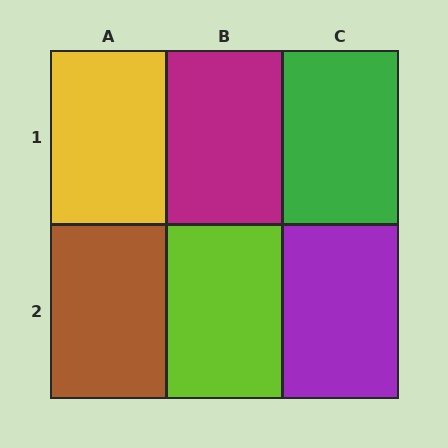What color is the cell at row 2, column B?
Lime.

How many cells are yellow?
1 cell is yellow.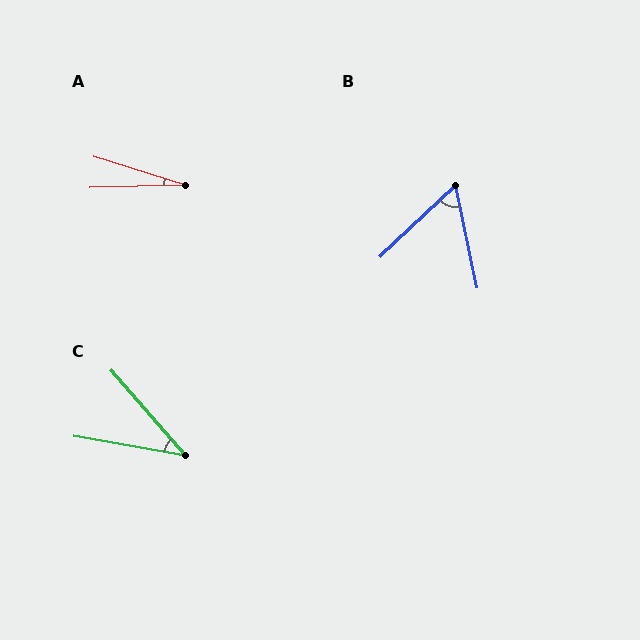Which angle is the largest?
B, at approximately 58 degrees.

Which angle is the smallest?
A, at approximately 19 degrees.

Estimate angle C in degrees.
Approximately 39 degrees.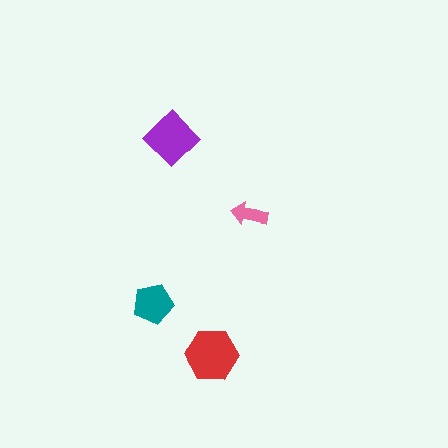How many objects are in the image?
There are 4 objects in the image.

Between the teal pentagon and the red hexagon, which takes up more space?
The red hexagon.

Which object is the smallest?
The pink arrow.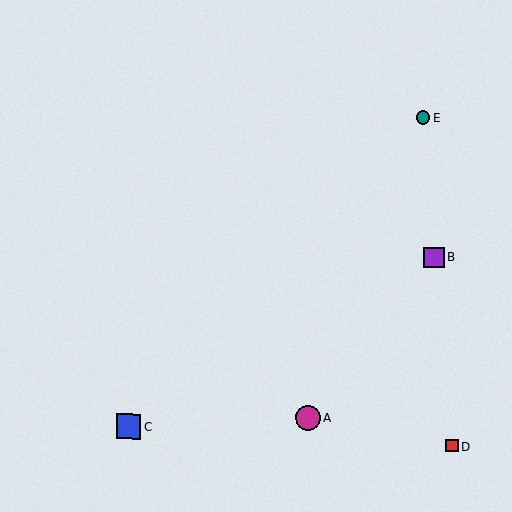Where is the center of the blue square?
The center of the blue square is at (128, 426).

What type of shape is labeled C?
Shape C is a blue square.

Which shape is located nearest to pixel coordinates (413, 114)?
The teal circle (labeled E) at (423, 118) is nearest to that location.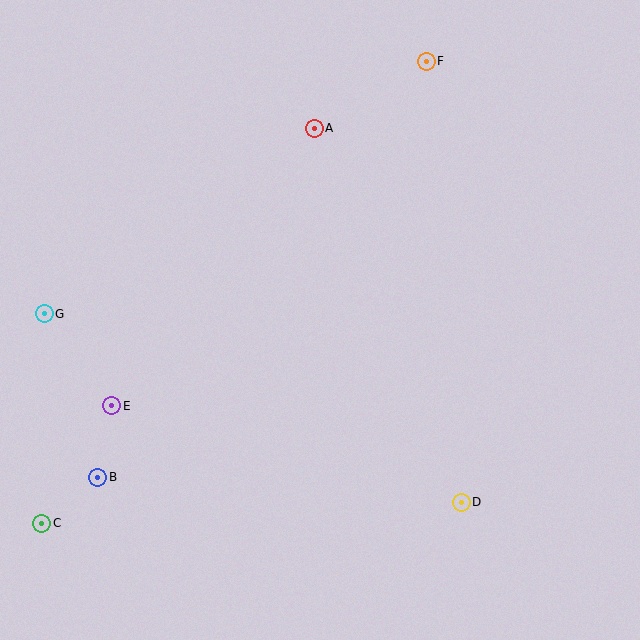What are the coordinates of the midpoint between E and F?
The midpoint between E and F is at (269, 234).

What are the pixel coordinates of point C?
Point C is at (42, 523).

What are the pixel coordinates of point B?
Point B is at (98, 478).